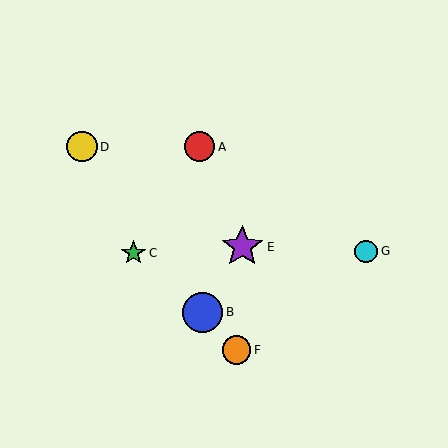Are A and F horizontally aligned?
No, A is at y≈147 and F is at y≈350.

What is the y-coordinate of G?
Object G is at y≈251.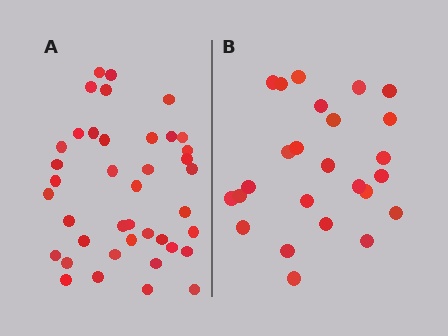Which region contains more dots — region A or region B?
Region A (the left region) has more dots.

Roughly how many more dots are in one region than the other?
Region A has approximately 15 more dots than region B.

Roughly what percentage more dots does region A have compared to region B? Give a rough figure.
About 60% more.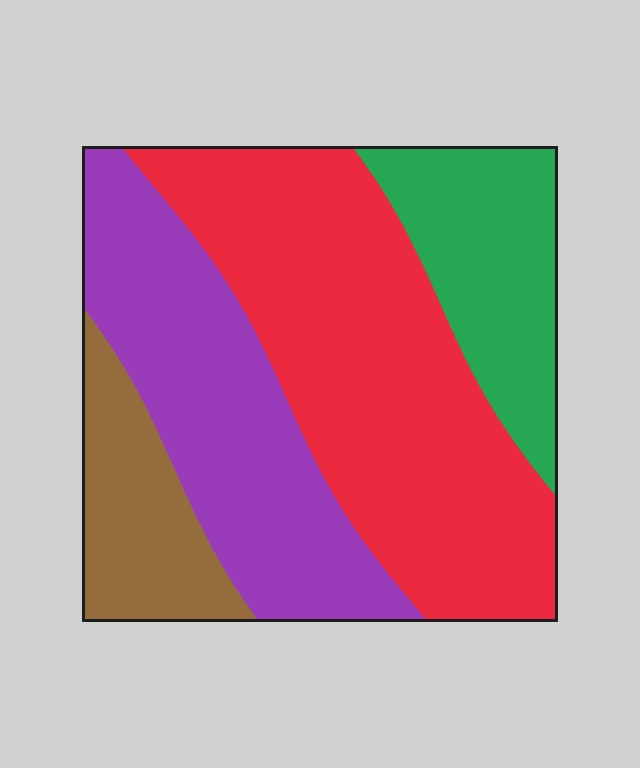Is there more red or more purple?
Red.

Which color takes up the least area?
Brown, at roughly 15%.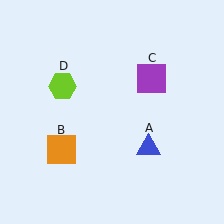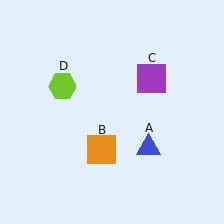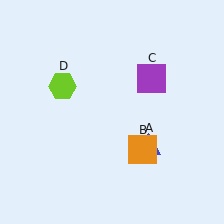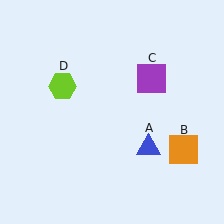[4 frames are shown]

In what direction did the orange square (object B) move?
The orange square (object B) moved right.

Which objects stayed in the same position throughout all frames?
Blue triangle (object A) and purple square (object C) and lime hexagon (object D) remained stationary.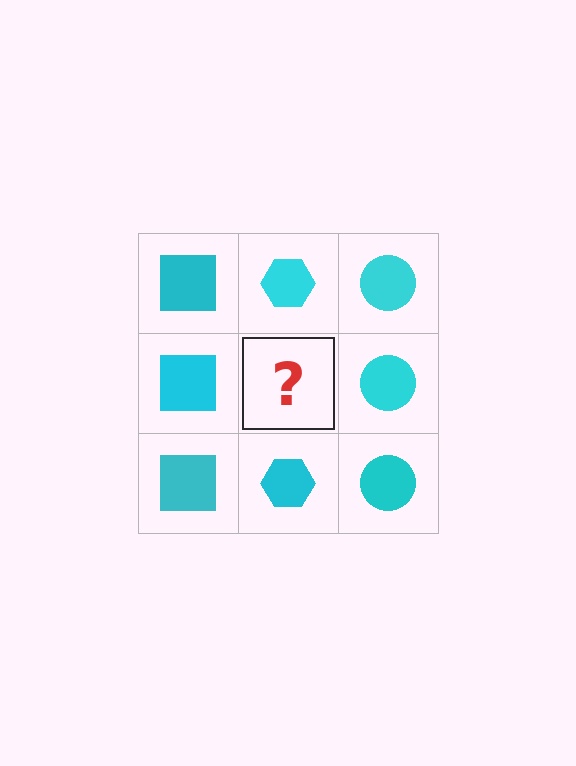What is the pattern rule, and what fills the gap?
The rule is that each column has a consistent shape. The gap should be filled with a cyan hexagon.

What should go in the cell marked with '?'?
The missing cell should contain a cyan hexagon.